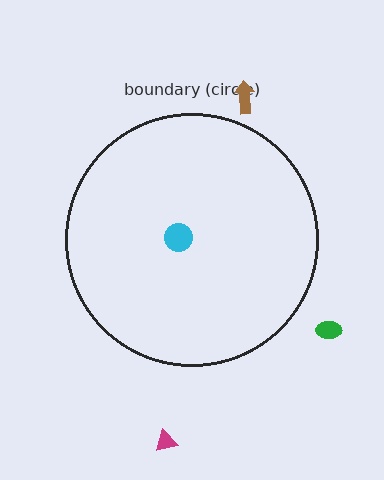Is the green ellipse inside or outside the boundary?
Outside.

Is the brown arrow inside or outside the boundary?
Outside.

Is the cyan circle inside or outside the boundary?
Inside.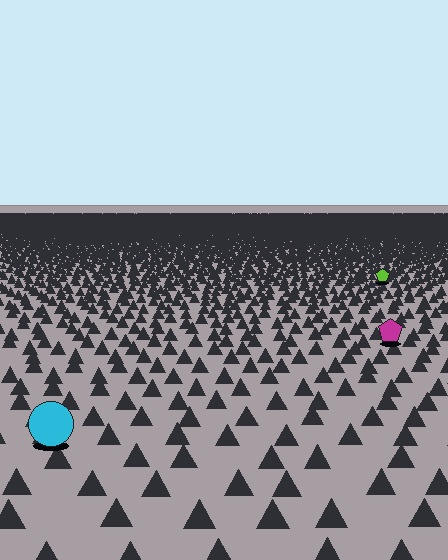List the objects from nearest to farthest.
From nearest to farthest: the cyan circle, the magenta pentagon, the lime pentagon.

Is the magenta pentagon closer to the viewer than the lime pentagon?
Yes. The magenta pentagon is closer — you can tell from the texture gradient: the ground texture is coarser near it.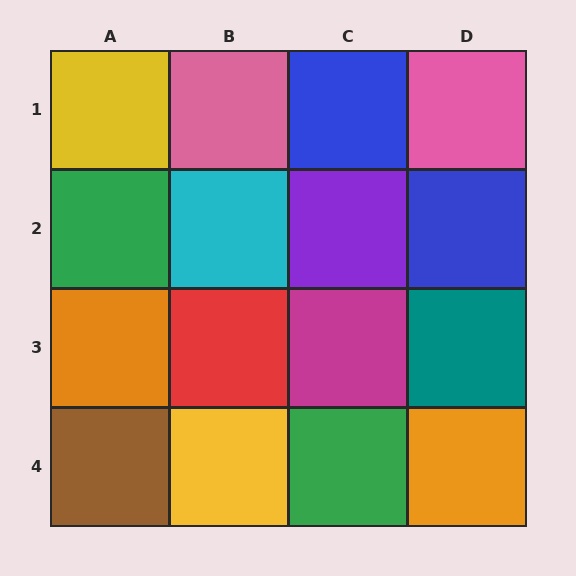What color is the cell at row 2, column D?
Blue.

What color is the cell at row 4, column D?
Orange.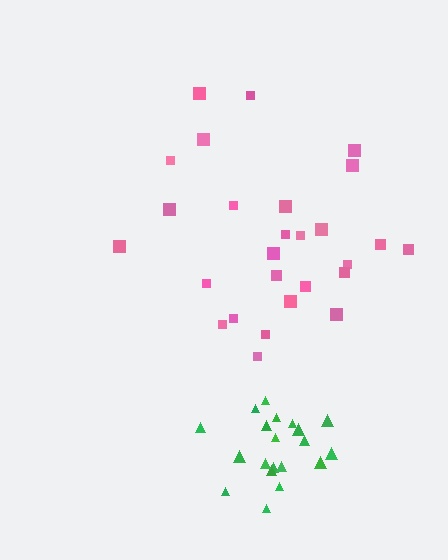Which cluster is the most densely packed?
Green.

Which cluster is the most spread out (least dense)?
Pink.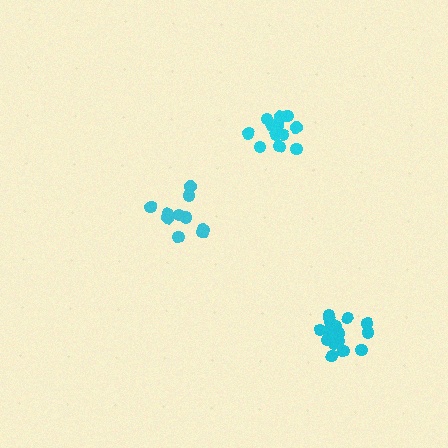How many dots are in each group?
Group 1: 16 dots, Group 2: 14 dots, Group 3: 10 dots (40 total).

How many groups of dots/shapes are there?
There are 3 groups.